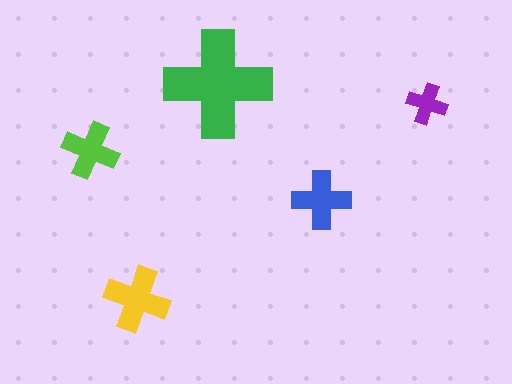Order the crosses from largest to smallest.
the green one, the yellow one, the blue one, the lime one, the purple one.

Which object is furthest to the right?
The purple cross is rightmost.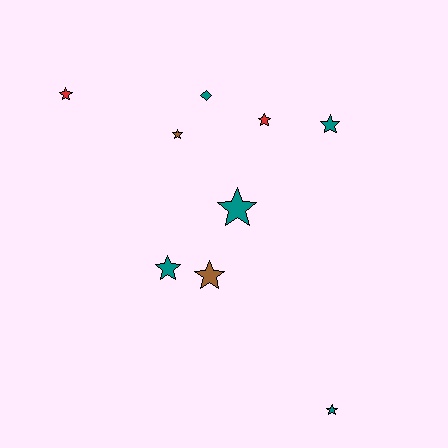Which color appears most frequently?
Teal, with 5 objects.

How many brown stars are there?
There are 2 brown stars.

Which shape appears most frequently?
Star, with 8 objects.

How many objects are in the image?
There are 9 objects.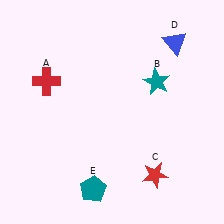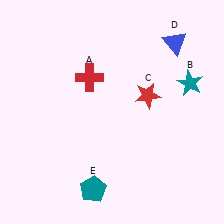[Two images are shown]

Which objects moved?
The objects that moved are: the red cross (A), the teal star (B), the red star (C).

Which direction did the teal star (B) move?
The teal star (B) moved right.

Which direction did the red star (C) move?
The red star (C) moved up.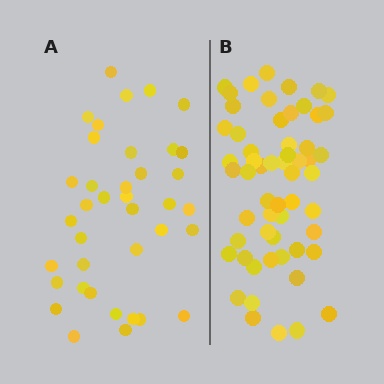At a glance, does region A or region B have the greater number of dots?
Region B (the right region) has more dots.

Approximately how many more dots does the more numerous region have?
Region B has approximately 20 more dots than region A.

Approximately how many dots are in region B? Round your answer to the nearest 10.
About 60 dots. (The exact count is 57, which rounds to 60.)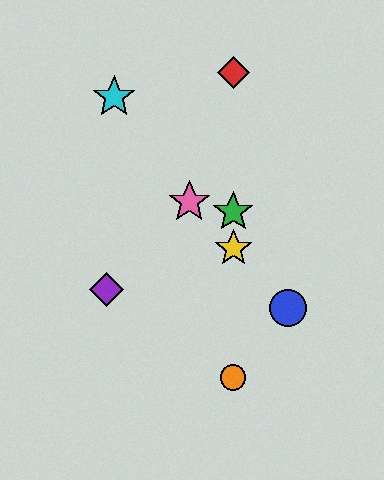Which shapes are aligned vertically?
The red diamond, the green star, the yellow star, the orange circle are aligned vertically.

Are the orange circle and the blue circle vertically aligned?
No, the orange circle is at x≈233 and the blue circle is at x≈288.